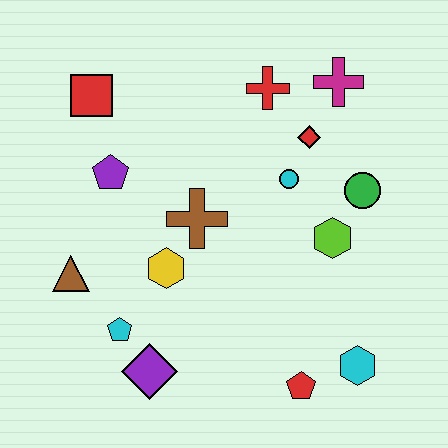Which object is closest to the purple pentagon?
The red square is closest to the purple pentagon.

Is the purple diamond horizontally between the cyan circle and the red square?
Yes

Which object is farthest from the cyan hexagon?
The red square is farthest from the cyan hexagon.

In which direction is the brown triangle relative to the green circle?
The brown triangle is to the left of the green circle.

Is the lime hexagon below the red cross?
Yes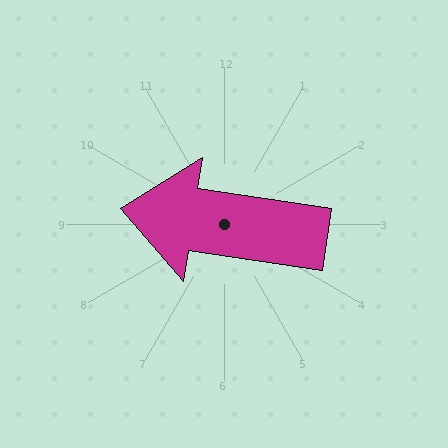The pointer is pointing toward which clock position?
Roughly 9 o'clock.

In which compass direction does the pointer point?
West.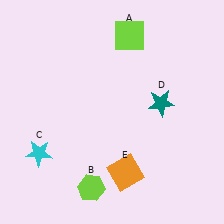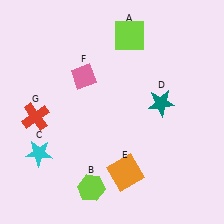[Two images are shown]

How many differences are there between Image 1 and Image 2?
There are 2 differences between the two images.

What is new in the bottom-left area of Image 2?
A red cross (G) was added in the bottom-left area of Image 2.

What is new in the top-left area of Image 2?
A pink diamond (F) was added in the top-left area of Image 2.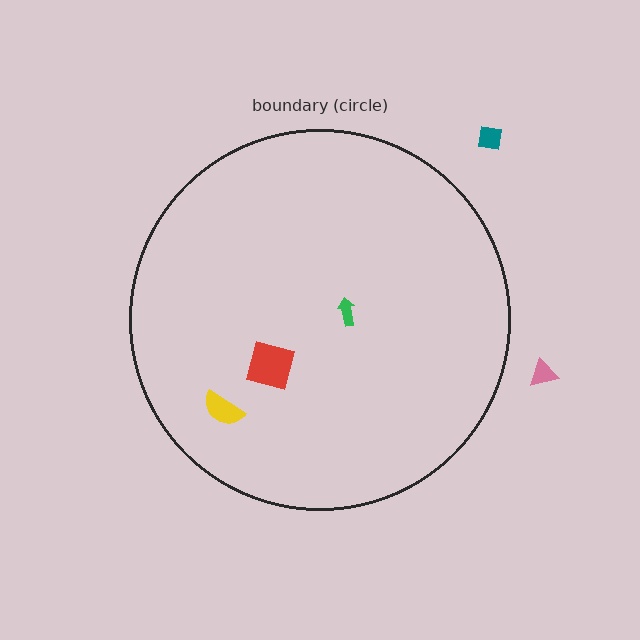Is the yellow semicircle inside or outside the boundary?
Inside.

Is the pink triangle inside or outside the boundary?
Outside.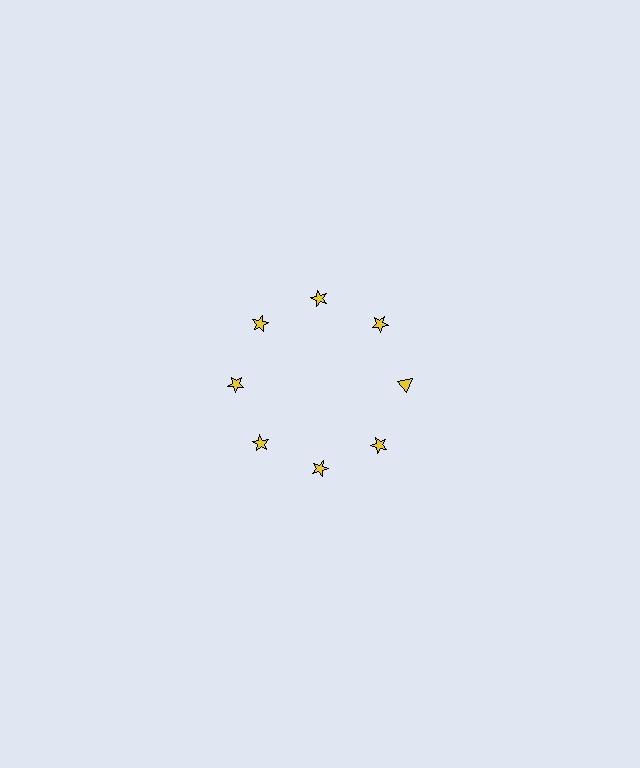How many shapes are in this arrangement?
There are 8 shapes arranged in a ring pattern.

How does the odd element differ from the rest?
It has a different shape: triangle instead of star.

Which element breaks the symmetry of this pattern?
The yellow triangle at roughly the 3 o'clock position breaks the symmetry. All other shapes are yellow stars.